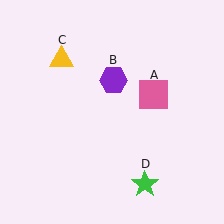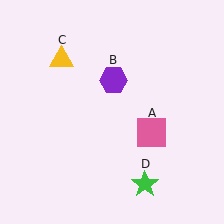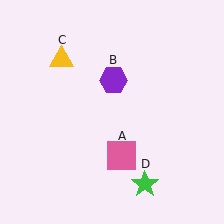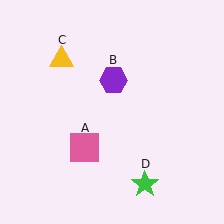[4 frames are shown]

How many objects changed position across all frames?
1 object changed position: pink square (object A).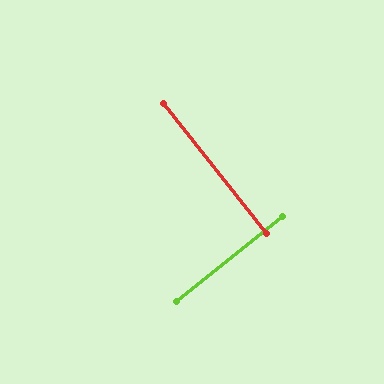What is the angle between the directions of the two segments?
Approximately 90 degrees.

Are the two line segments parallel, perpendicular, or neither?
Perpendicular — they meet at approximately 90°.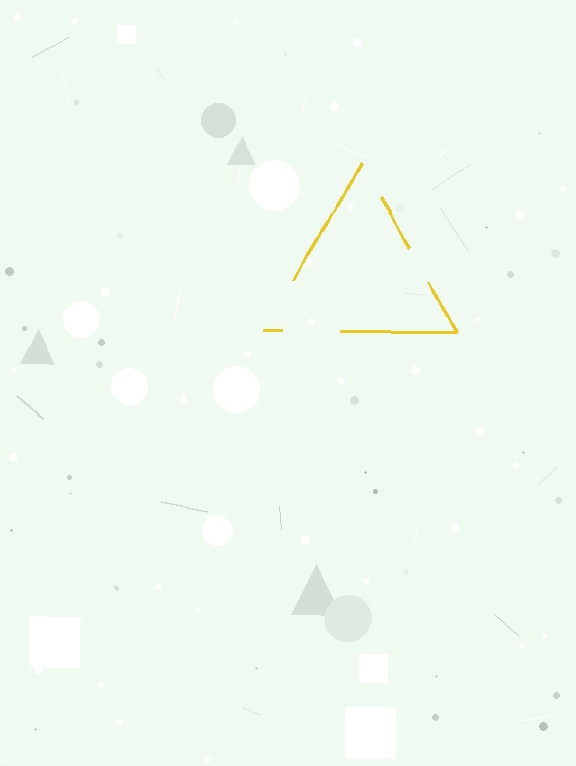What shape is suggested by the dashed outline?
The dashed outline suggests a triangle.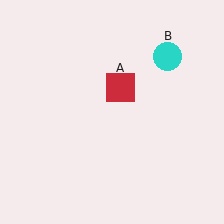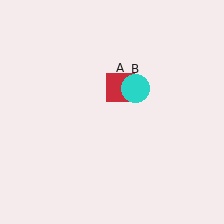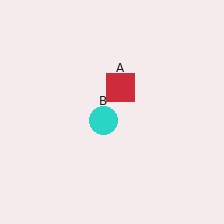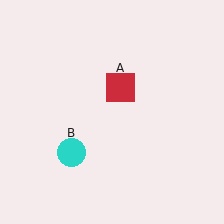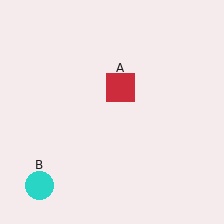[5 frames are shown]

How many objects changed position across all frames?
1 object changed position: cyan circle (object B).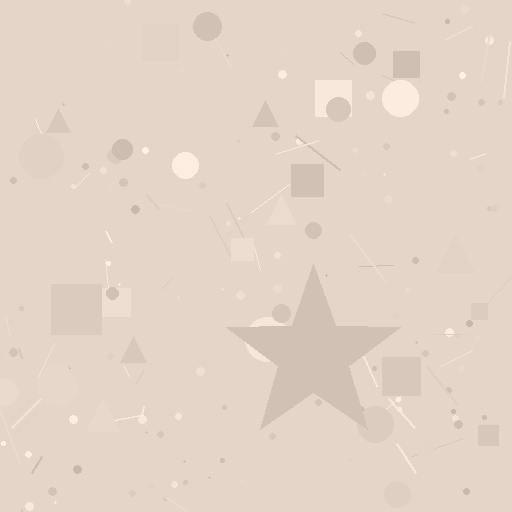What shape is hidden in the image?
A star is hidden in the image.